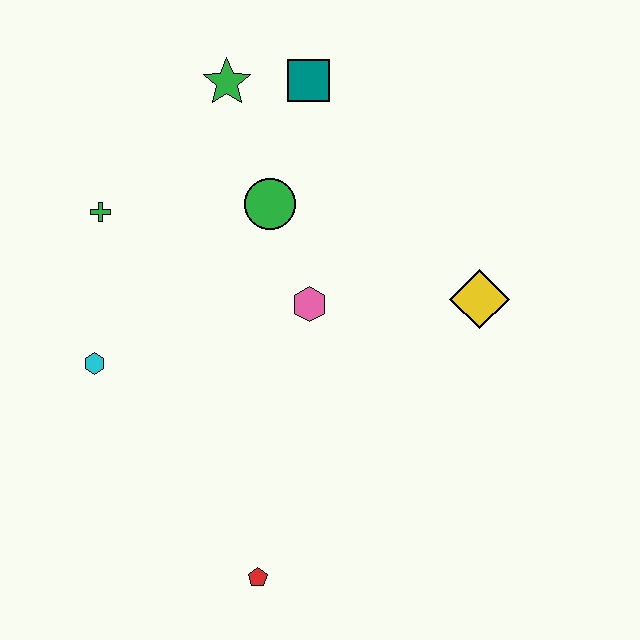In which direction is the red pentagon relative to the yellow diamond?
The red pentagon is below the yellow diamond.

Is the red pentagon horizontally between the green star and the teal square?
Yes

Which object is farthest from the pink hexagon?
The red pentagon is farthest from the pink hexagon.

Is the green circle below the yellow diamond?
No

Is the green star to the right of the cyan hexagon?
Yes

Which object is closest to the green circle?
The pink hexagon is closest to the green circle.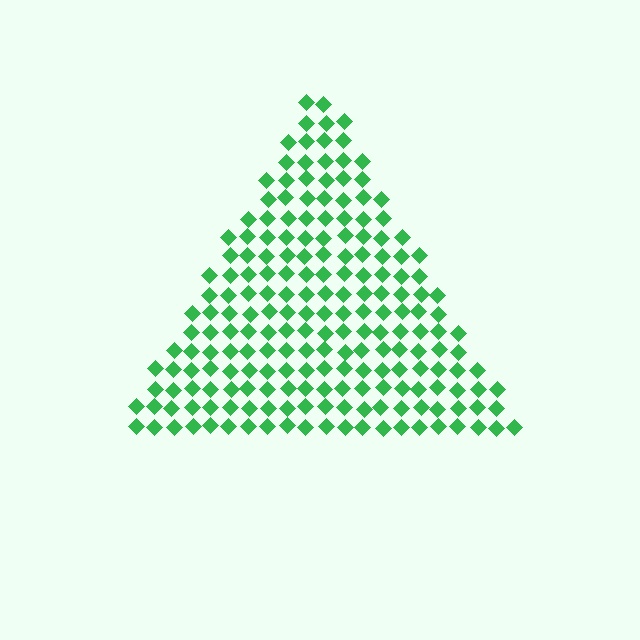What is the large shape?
The large shape is a triangle.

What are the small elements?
The small elements are diamonds.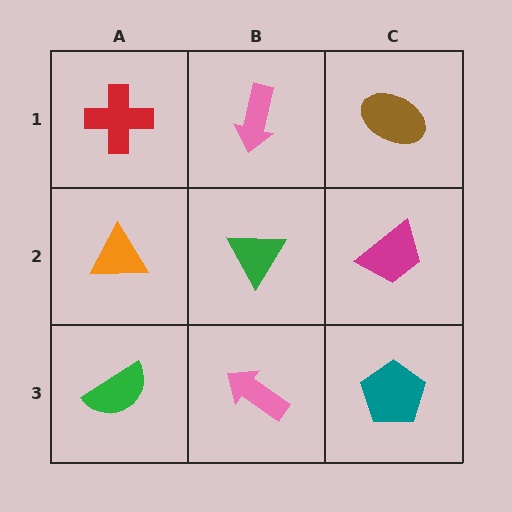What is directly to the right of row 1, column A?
A pink arrow.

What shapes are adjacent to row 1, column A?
An orange triangle (row 2, column A), a pink arrow (row 1, column B).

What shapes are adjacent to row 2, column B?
A pink arrow (row 1, column B), a pink arrow (row 3, column B), an orange triangle (row 2, column A), a magenta trapezoid (row 2, column C).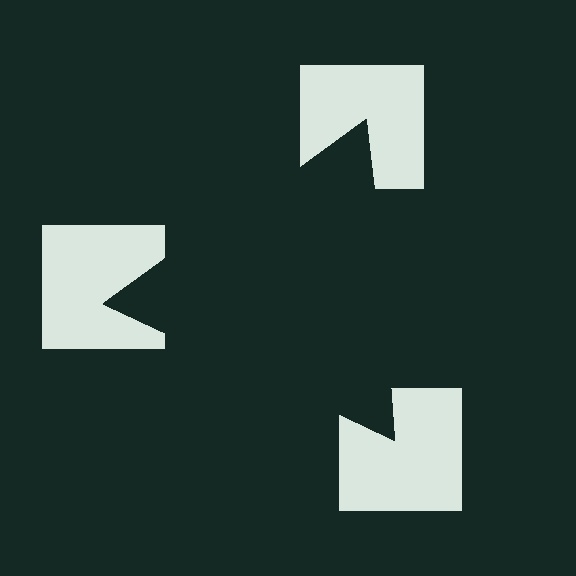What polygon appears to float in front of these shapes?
An illusory triangle — its edges are inferred from the aligned wedge cuts in the notched squares, not physically drawn.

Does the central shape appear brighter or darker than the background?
It typically appears slightly darker than the background, even though no actual brightness change is drawn.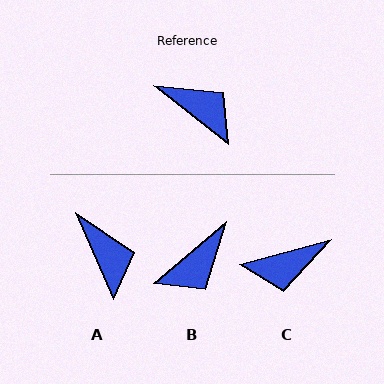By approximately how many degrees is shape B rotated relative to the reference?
Approximately 101 degrees clockwise.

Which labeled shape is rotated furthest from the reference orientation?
C, about 126 degrees away.